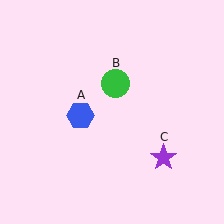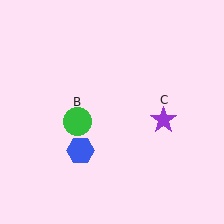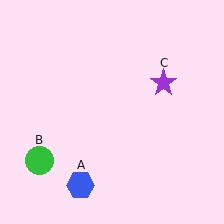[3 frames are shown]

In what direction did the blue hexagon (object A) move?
The blue hexagon (object A) moved down.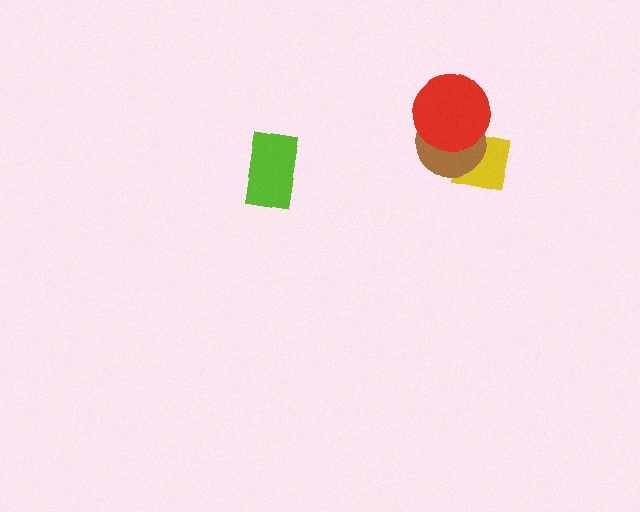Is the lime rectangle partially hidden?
No, no other shape covers it.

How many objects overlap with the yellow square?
2 objects overlap with the yellow square.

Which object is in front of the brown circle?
The red circle is in front of the brown circle.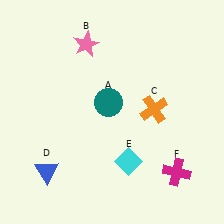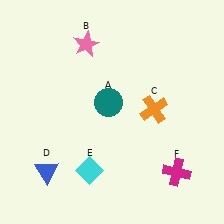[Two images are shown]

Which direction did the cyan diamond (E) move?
The cyan diamond (E) moved left.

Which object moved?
The cyan diamond (E) moved left.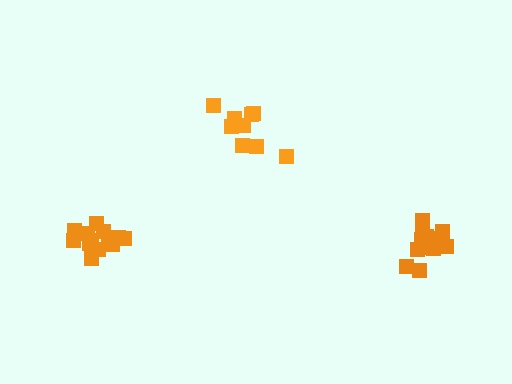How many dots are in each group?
Group 1: 10 dots, Group 2: 13 dots, Group 3: 13 dots (36 total).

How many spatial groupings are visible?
There are 3 spatial groupings.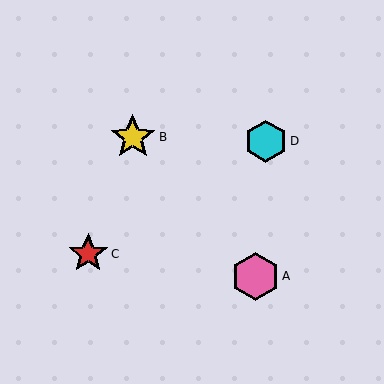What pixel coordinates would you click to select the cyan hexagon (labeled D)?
Click at (266, 141) to select the cyan hexagon D.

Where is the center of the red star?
The center of the red star is at (88, 254).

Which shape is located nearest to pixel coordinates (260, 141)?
The cyan hexagon (labeled D) at (266, 141) is nearest to that location.